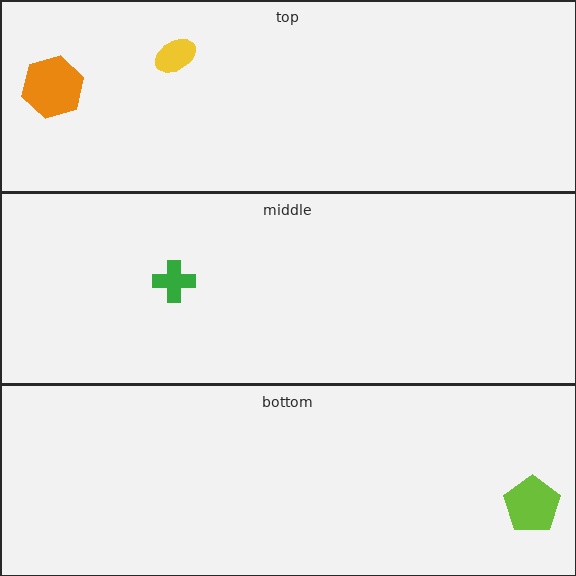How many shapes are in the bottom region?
1.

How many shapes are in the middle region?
1.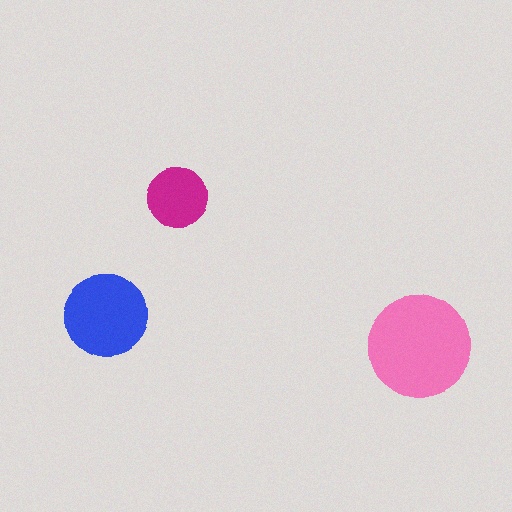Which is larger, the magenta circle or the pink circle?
The pink one.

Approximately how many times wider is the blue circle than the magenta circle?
About 1.5 times wider.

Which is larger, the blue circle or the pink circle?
The pink one.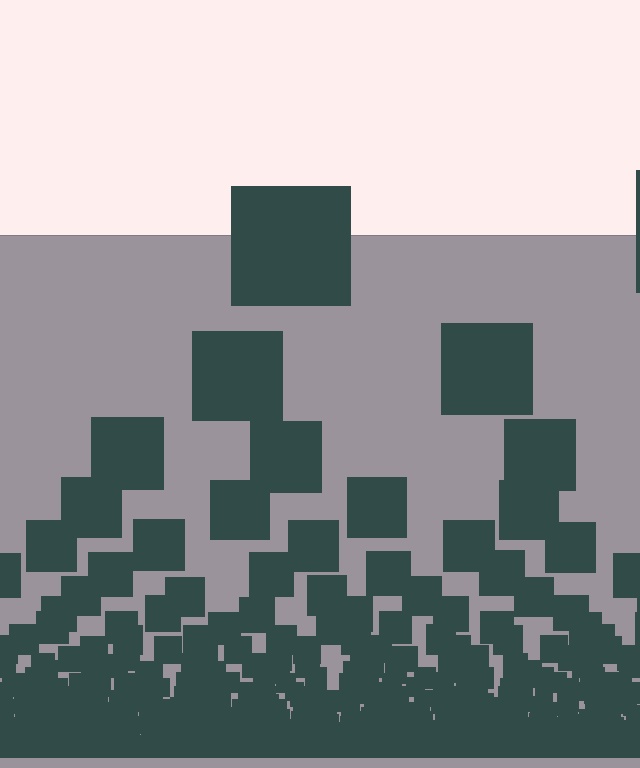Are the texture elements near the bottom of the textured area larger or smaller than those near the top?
Smaller. The gradient is inverted — elements near the bottom are smaller and denser.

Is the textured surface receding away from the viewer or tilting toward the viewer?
The surface appears to tilt toward the viewer. Texture elements get larger and sparser toward the top.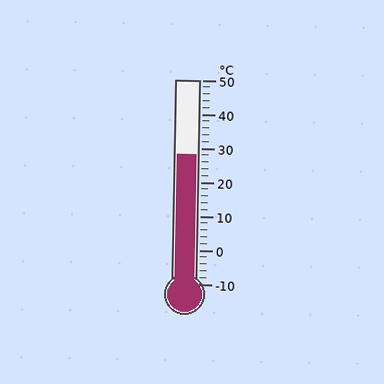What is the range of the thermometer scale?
The thermometer scale ranges from -10°C to 50°C.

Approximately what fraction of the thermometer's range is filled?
The thermometer is filled to approximately 65% of its range.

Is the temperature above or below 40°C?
The temperature is below 40°C.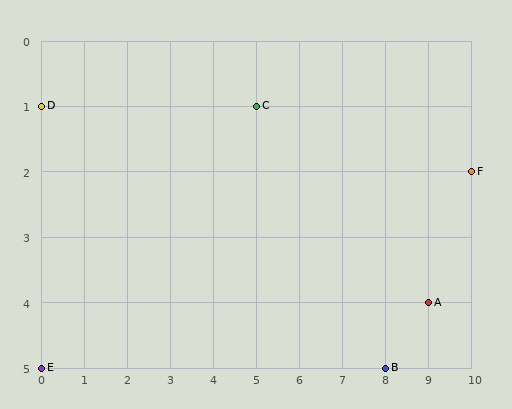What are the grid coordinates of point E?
Point E is at grid coordinates (0, 5).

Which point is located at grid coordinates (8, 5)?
Point B is at (8, 5).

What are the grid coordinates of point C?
Point C is at grid coordinates (5, 1).